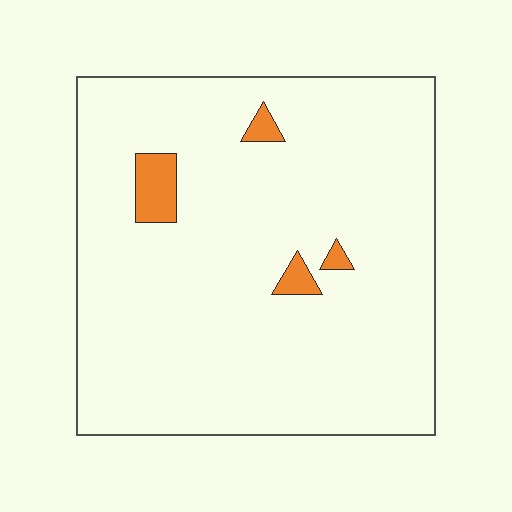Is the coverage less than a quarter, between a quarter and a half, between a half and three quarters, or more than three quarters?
Less than a quarter.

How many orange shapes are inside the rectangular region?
4.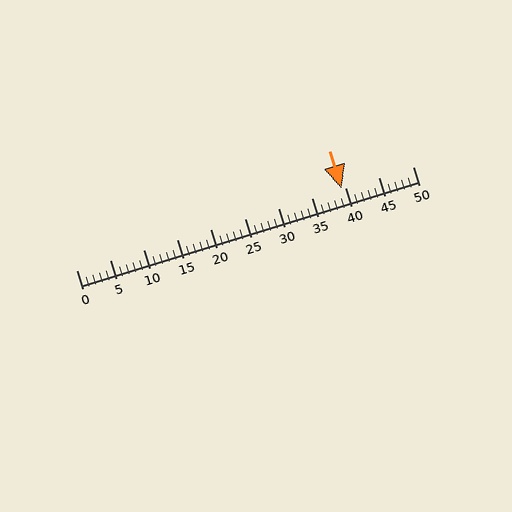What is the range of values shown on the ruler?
The ruler shows values from 0 to 50.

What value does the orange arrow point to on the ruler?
The orange arrow points to approximately 39.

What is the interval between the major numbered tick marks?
The major tick marks are spaced 5 units apart.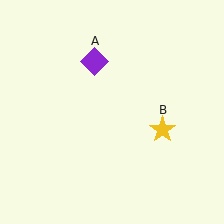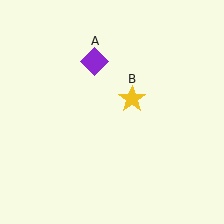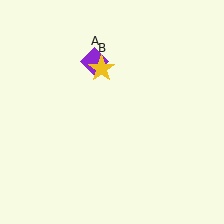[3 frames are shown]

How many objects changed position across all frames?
1 object changed position: yellow star (object B).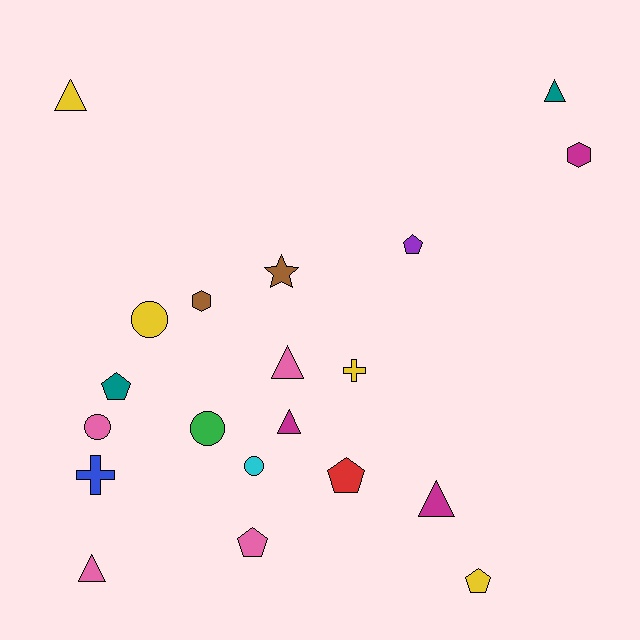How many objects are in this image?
There are 20 objects.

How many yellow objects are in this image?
There are 4 yellow objects.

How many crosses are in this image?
There are 2 crosses.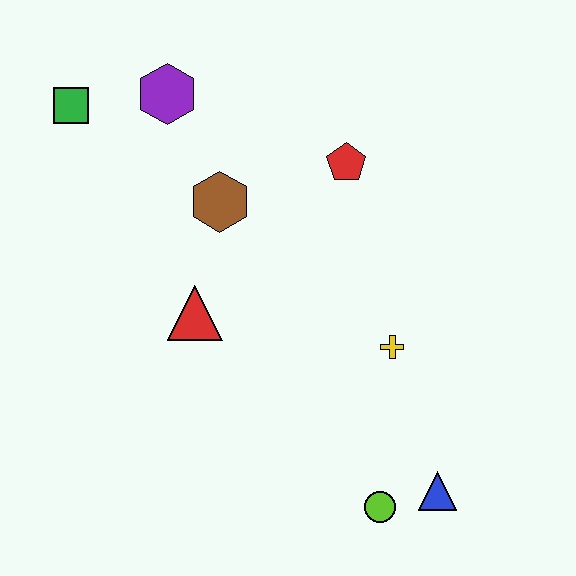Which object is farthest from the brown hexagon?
The blue triangle is farthest from the brown hexagon.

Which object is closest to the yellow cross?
The blue triangle is closest to the yellow cross.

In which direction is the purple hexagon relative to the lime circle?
The purple hexagon is above the lime circle.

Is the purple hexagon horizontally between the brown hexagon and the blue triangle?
No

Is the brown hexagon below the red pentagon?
Yes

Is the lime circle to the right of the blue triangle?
No